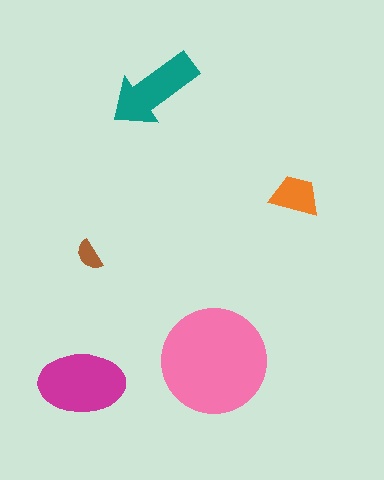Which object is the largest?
The pink circle.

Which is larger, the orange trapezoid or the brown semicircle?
The orange trapezoid.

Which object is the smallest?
The brown semicircle.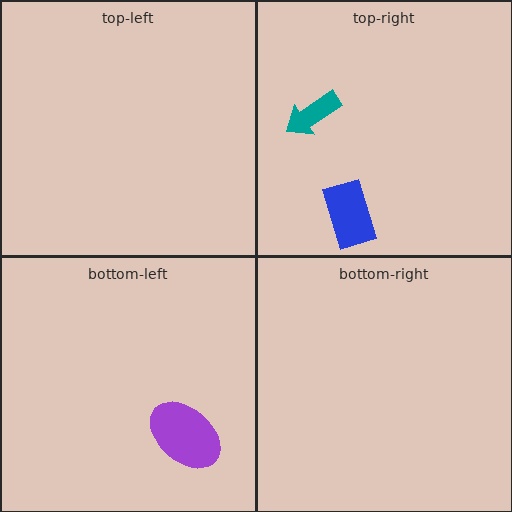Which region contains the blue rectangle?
The top-right region.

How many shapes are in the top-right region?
2.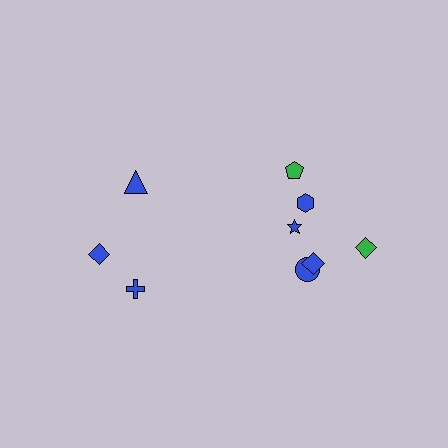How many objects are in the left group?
There are 3 objects.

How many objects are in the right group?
There are 6 objects.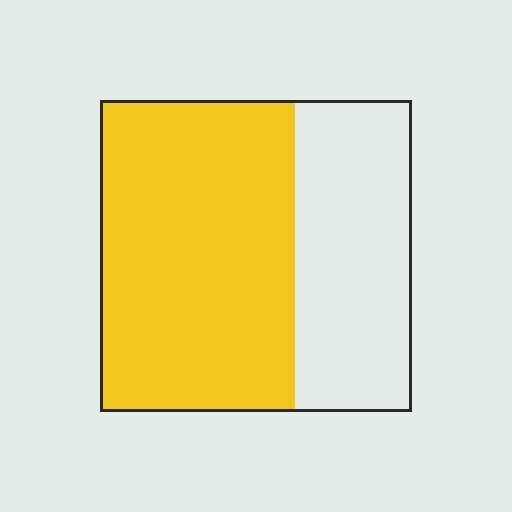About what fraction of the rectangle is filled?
About five eighths (5/8).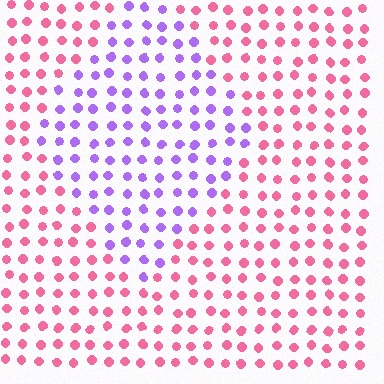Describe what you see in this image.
The image is filled with small pink elements in a uniform arrangement. A diamond-shaped region is visible where the elements are tinted to a slightly different hue, forming a subtle color boundary.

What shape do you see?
I see a diamond.